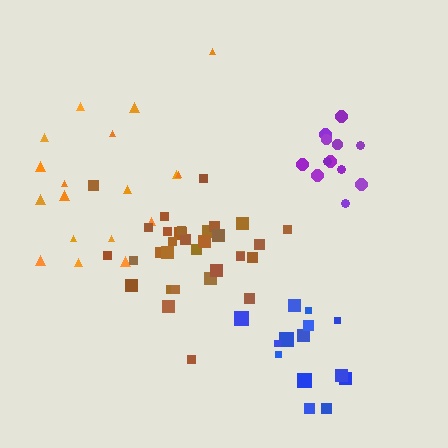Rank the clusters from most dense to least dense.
purple, brown, blue, orange.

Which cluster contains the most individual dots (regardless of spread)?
Brown (32).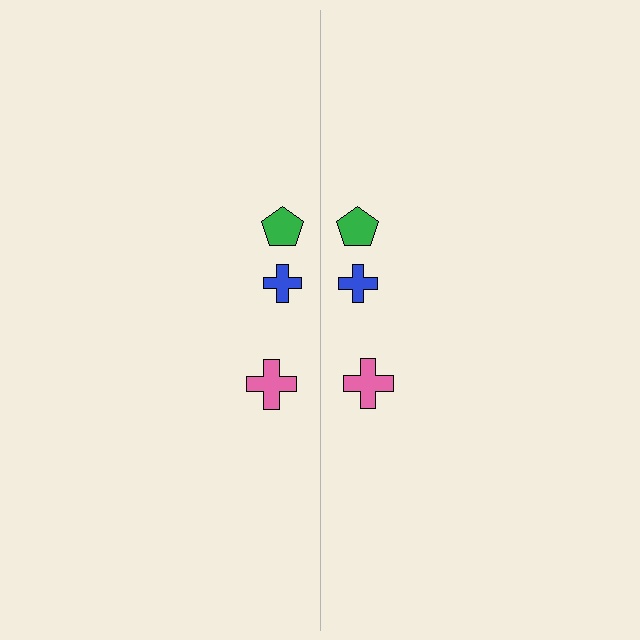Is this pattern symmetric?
Yes, this pattern has bilateral (reflection) symmetry.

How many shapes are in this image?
There are 6 shapes in this image.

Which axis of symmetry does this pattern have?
The pattern has a vertical axis of symmetry running through the center of the image.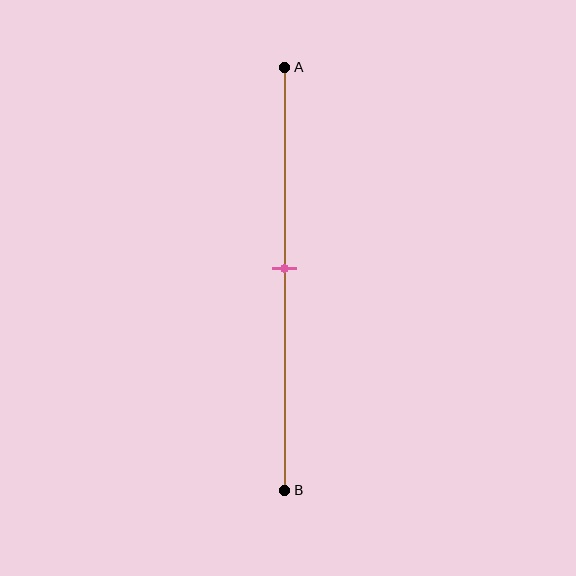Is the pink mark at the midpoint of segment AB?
Yes, the mark is approximately at the midpoint.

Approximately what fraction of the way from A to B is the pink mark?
The pink mark is approximately 50% of the way from A to B.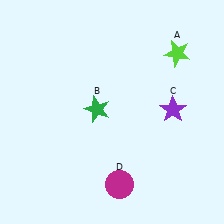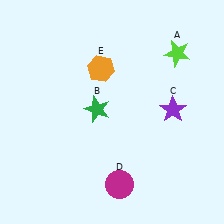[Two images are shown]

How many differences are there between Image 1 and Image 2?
There is 1 difference between the two images.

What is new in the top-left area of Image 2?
An orange hexagon (E) was added in the top-left area of Image 2.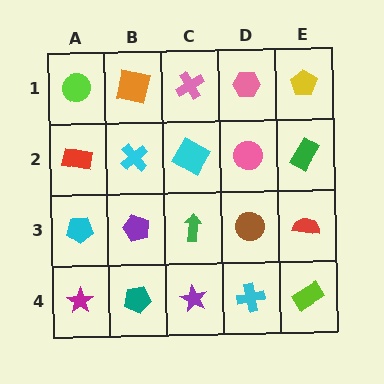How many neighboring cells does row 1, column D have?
3.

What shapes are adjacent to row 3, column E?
A green rectangle (row 2, column E), a lime rectangle (row 4, column E), a brown circle (row 3, column D).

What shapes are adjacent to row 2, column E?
A yellow pentagon (row 1, column E), a red semicircle (row 3, column E), a pink circle (row 2, column D).